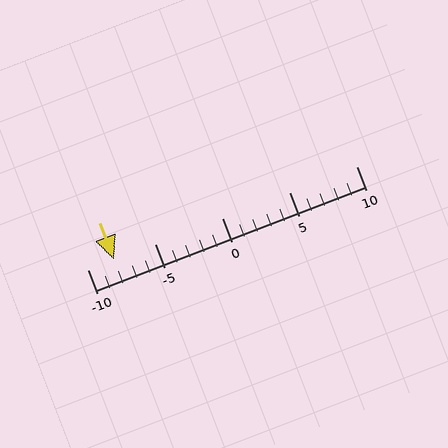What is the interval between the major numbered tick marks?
The major tick marks are spaced 5 units apart.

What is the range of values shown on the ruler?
The ruler shows values from -10 to 10.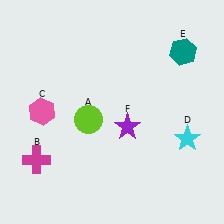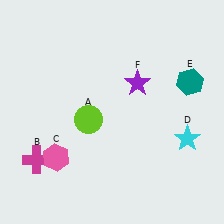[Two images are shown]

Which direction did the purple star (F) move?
The purple star (F) moved up.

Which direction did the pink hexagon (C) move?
The pink hexagon (C) moved down.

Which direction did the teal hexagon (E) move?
The teal hexagon (E) moved down.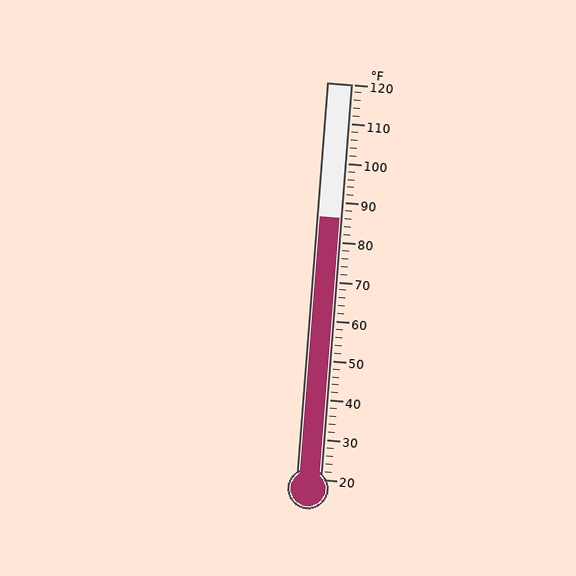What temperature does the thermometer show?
The thermometer shows approximately 86°F.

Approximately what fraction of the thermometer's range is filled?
The thermometer is filled to approximately 65% of its range.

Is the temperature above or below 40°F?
The temperature is above 40°F.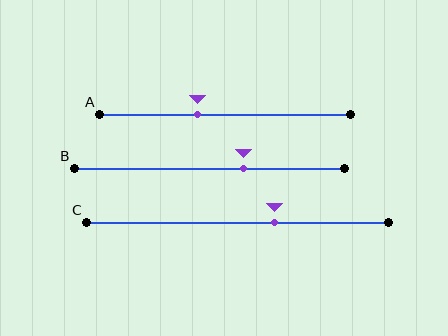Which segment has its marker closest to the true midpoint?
Segment A has its marker closest to the true midpoint.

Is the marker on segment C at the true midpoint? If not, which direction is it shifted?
No, the marker on segment C is shifted to the right by about 12% of the segment length.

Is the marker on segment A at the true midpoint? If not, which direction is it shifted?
No, the marker on segment A is shifted to the left by about 11% of the segment length.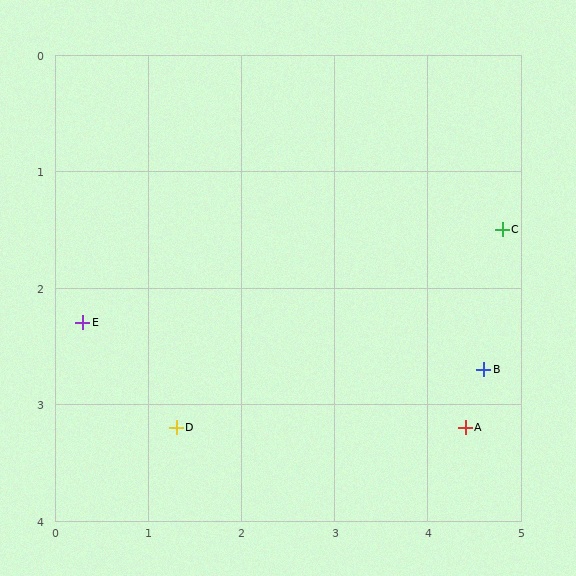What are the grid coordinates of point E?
Point E is at approximately (0.3, 2.3).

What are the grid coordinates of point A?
Point A is at approximately (4.4, 3.2).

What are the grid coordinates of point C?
Point C is at approximately (4.8, 1.5).